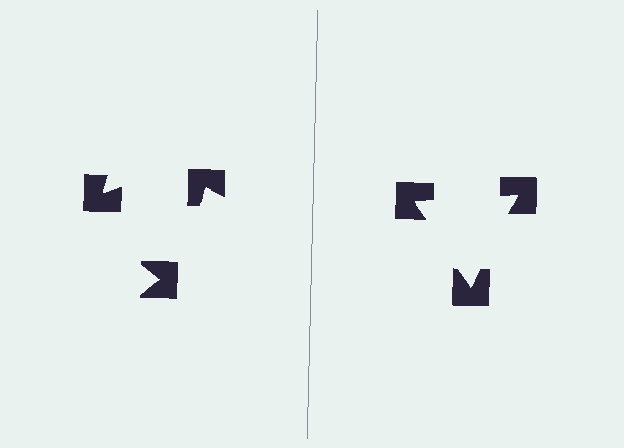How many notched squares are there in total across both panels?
6 — 3 on each side.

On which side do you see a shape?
An illusory triangle appears on the right side. On the left side the wedge cuts are rotated, so no coherent shape forms.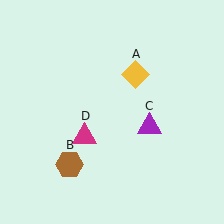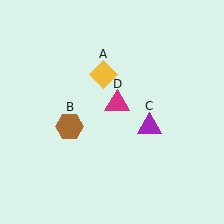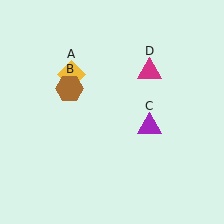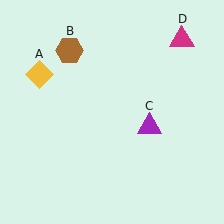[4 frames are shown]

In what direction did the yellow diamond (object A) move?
The yellow diamond (object A) moved left.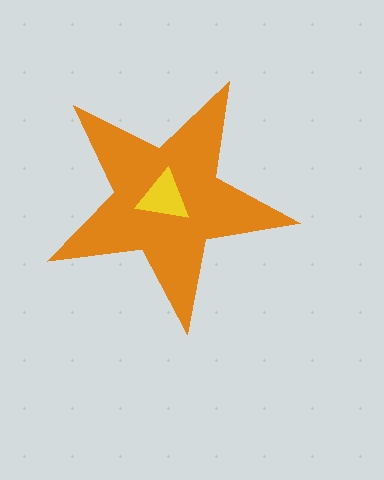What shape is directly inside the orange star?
The yellow triangle.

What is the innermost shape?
The yellow triangle.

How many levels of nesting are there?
2.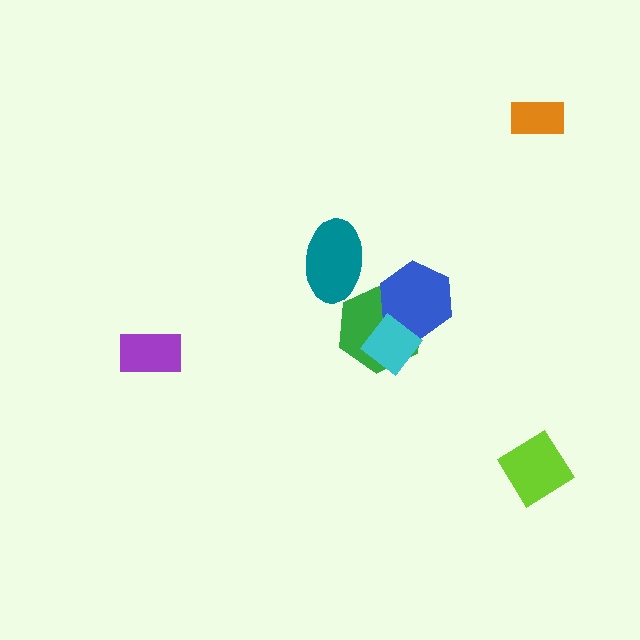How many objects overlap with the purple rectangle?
0 objects overlap with the purple rectangle.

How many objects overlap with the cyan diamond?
2 objects overlap with the cyan diamond.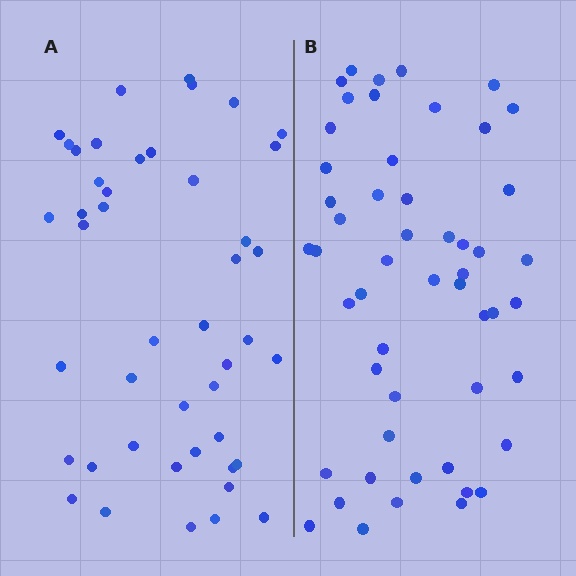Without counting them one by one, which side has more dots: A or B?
Region B (the right region) has more dots.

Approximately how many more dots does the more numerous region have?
Region B has roughly 8 or so more dots than region A.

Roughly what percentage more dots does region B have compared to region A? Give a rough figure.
About 15% more.